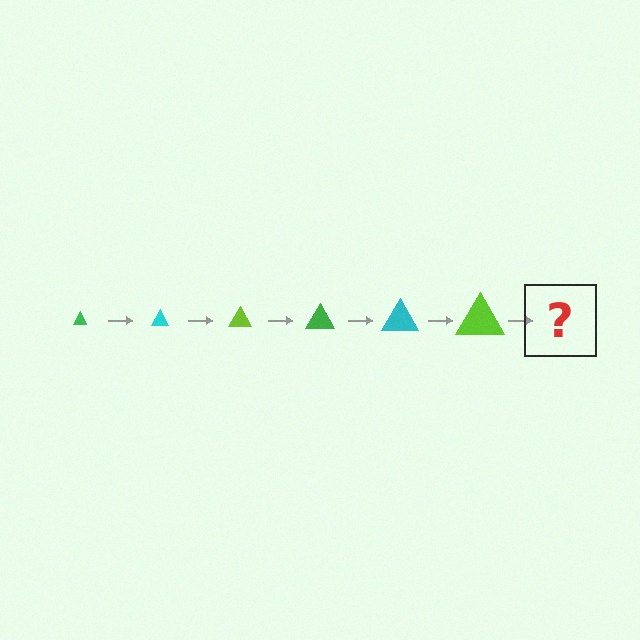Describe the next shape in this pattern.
It should be a green triangle, larger than the previous one.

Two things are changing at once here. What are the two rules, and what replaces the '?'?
The two rules are that the triangle grows larger each step and the color cycles through green, cyan, and lime. The '?' should be a green triangle, larger than the previous one.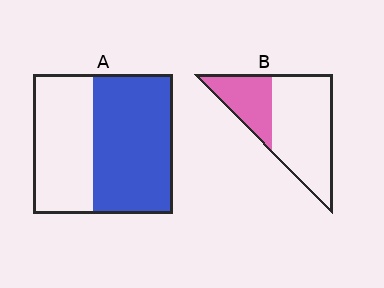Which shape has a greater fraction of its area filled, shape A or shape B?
Shape A.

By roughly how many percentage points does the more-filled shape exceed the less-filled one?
By roughly 25 percentage points (A over B).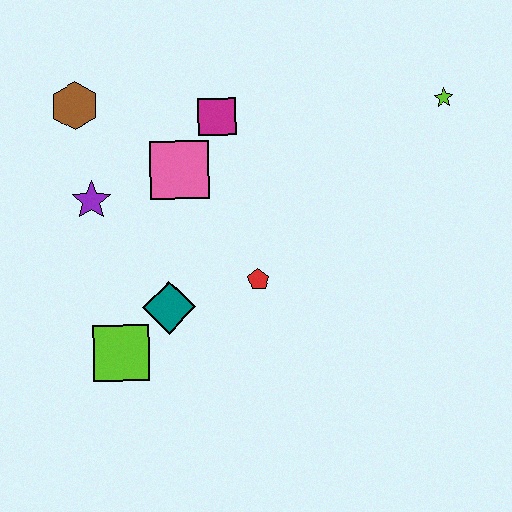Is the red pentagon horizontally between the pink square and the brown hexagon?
No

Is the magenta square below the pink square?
No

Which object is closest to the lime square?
The teal diamond is closest to the lime square.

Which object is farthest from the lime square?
The lime star is farthest from the lime square.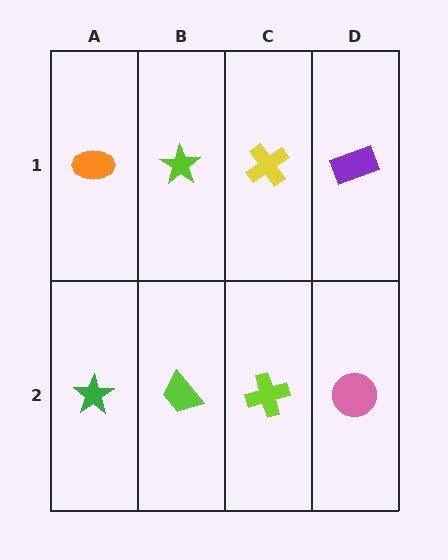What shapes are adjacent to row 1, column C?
A lime cross (row 2, column C), a lime star (row 1, column B), a purple rectangle (row 1, column D).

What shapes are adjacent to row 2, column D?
A purple rectangle (row 1, column D), a lime cross (row 2, column C).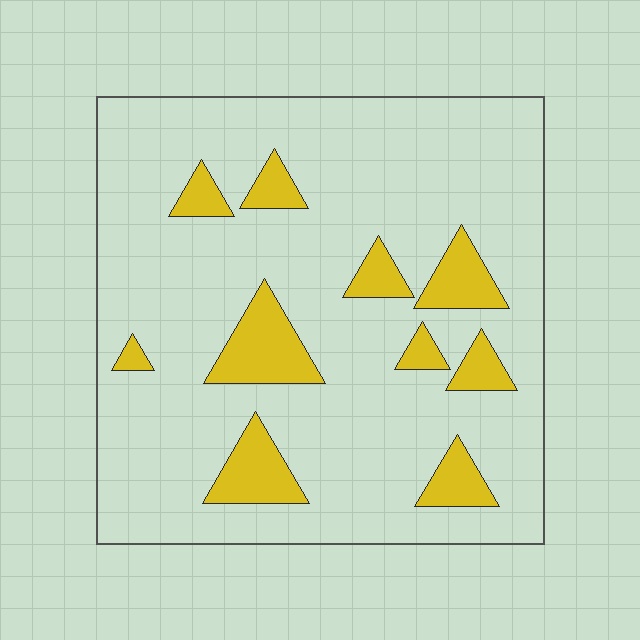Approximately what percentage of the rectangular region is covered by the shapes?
Approximately 15%.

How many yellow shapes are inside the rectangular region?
10.